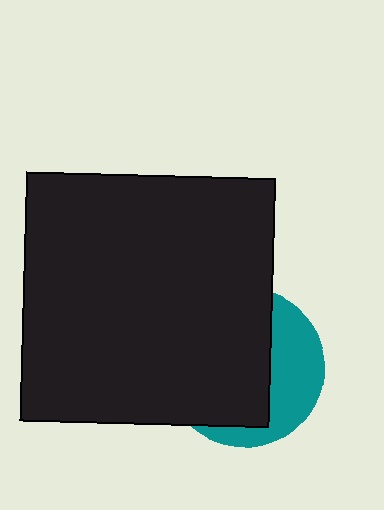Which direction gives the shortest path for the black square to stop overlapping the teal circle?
Moving left gives the shortest separation.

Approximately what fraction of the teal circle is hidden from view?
Roughly 64% of the teal circle is hidden behind the black square.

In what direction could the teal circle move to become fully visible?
The teal circle could move right. That would shift it out from behind the black square entirely.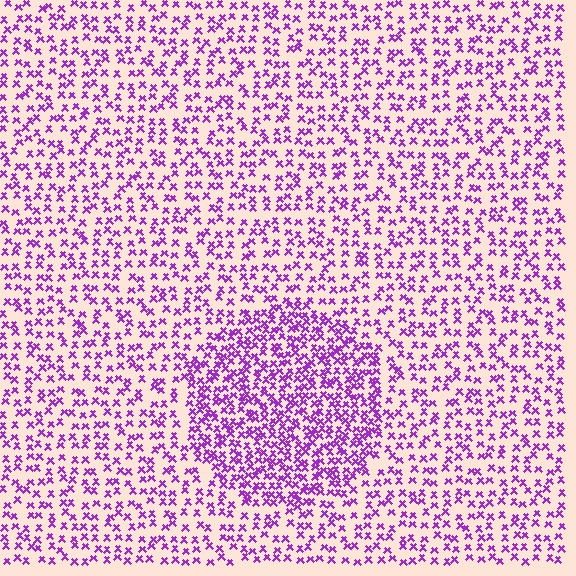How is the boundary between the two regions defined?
The boundary is defined by a change in element density (approximately 1.9x ratio). All elements are the same color, size, and shape.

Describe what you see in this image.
The image contains small purple elements arranged at two different densities. A circle-shaped region is visible where the elements are more densely packed than the surrounding area.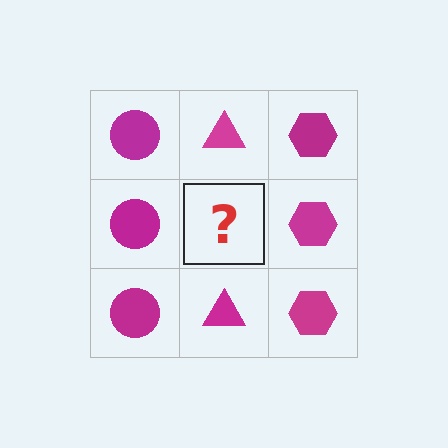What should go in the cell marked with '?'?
The missing cell should contain a magenta triangle.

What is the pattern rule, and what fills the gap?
The rule is that each column has a consistent shape. The gap should be filled with a magenta triangle.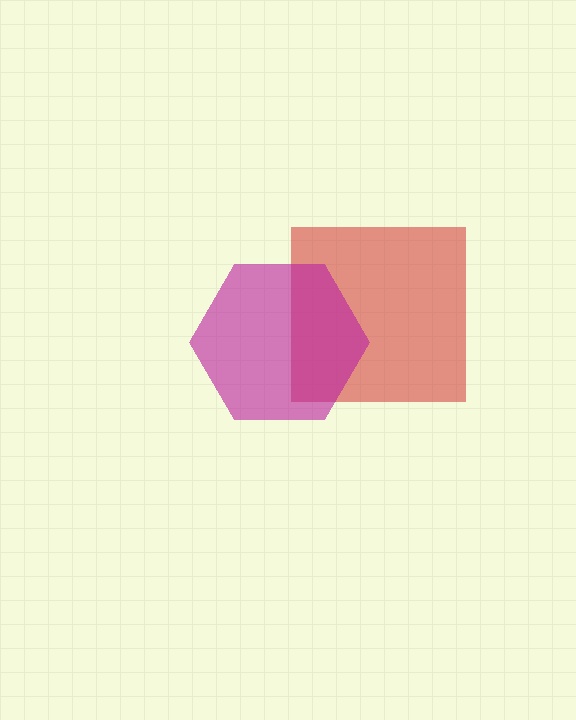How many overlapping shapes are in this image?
There are 2 overlapping shapes in the image.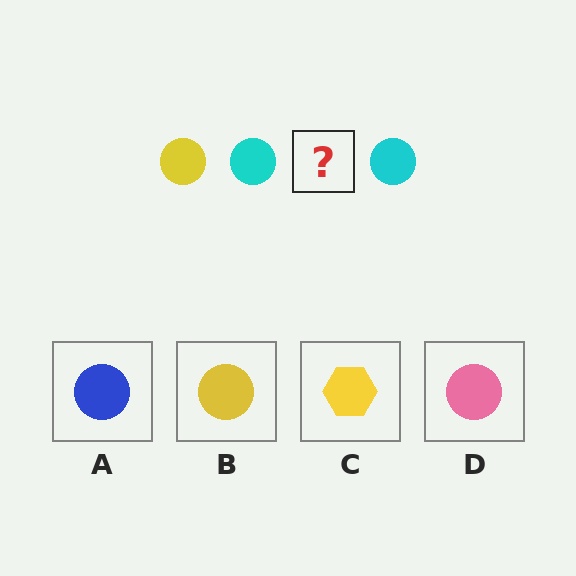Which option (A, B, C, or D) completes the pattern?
B.